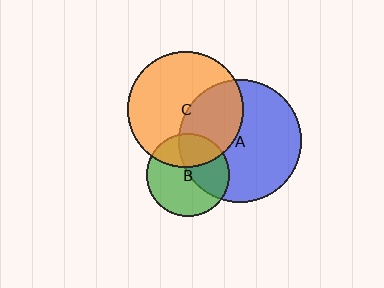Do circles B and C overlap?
Yes.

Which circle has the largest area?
Circle A (blue).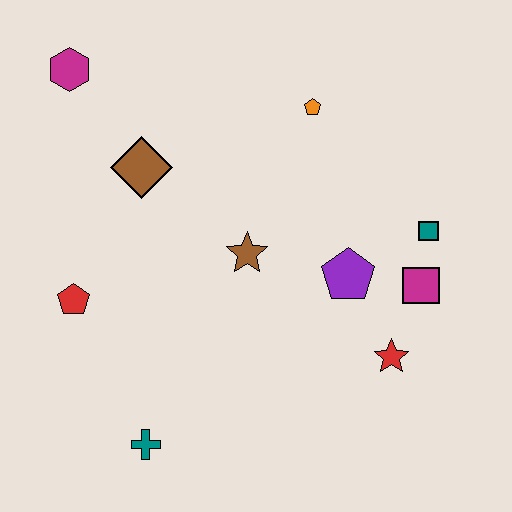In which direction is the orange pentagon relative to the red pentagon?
The orange pentagon is to the right of the red pentagon.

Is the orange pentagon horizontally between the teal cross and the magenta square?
Yes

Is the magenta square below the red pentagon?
No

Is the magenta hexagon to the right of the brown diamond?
No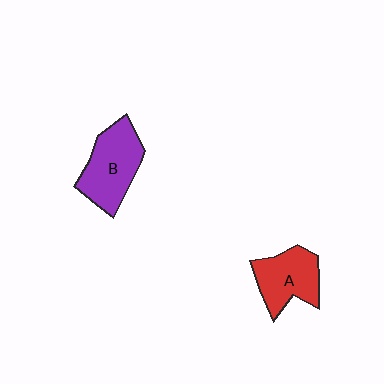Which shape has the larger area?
Shape B (purple).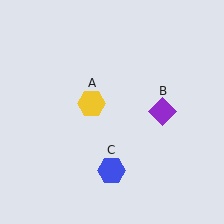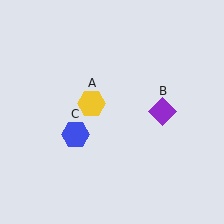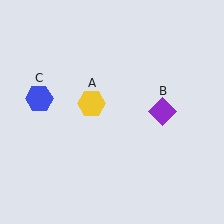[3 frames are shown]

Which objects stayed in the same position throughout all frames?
Yellow hexagon (object A) and purple diamond (object B) remained stationary.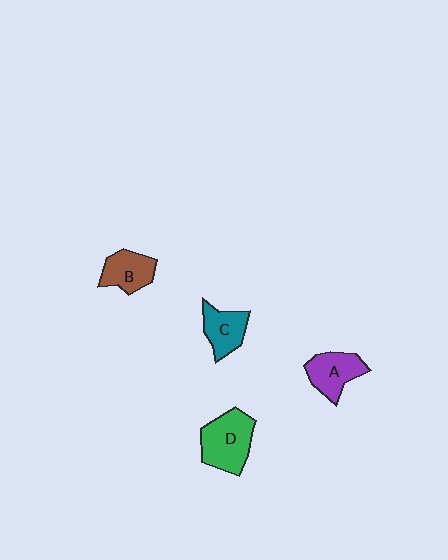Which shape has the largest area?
Shape D (green).